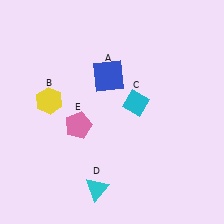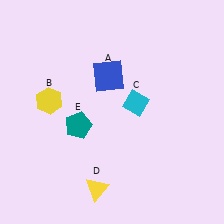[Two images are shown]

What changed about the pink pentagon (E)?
In Image 1, E is pink. In Image 2, it changed to teal.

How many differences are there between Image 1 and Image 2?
There are 2 differences between the two images.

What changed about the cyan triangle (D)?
In Image 1, D is cyan. In Image 2, it changed to yellow.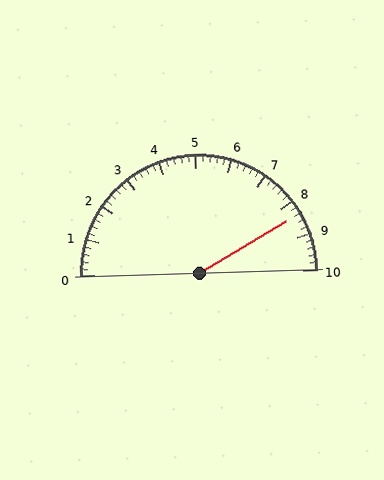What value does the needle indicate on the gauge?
The needle indicates approximately 8.4.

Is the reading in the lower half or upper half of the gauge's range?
The reading is in the upper half of the range (0 to 10).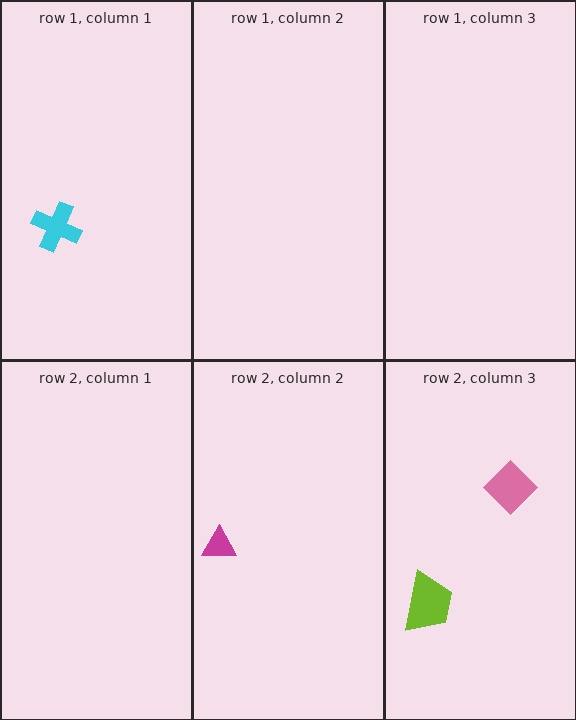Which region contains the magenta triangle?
The row 2, column 2 region.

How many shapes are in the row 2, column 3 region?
2.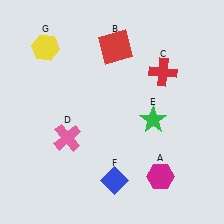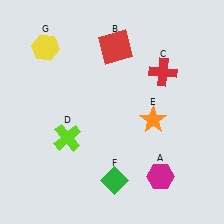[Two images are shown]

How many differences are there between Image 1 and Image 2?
There are 3 differences between the two images.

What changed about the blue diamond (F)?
In Image 1, F is blue. In Image 2, it changed to green.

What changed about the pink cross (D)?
In Image 1, D is pink. In Image 2, it changed to lime.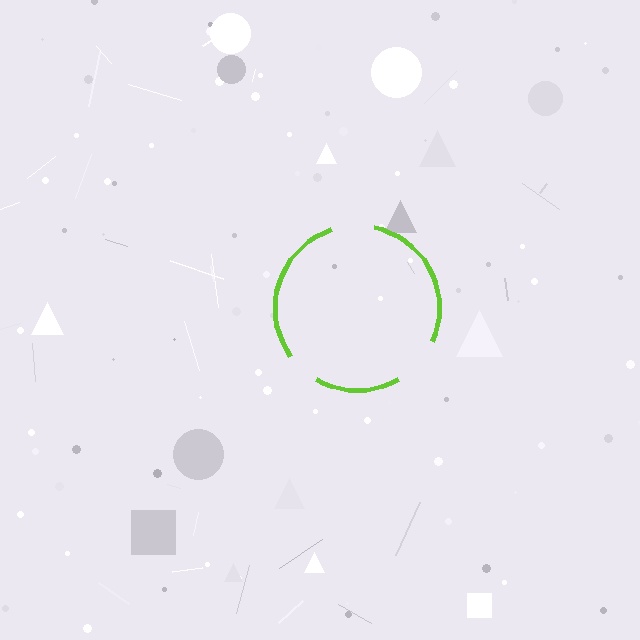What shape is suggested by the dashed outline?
The dashed outline suggests a circle.